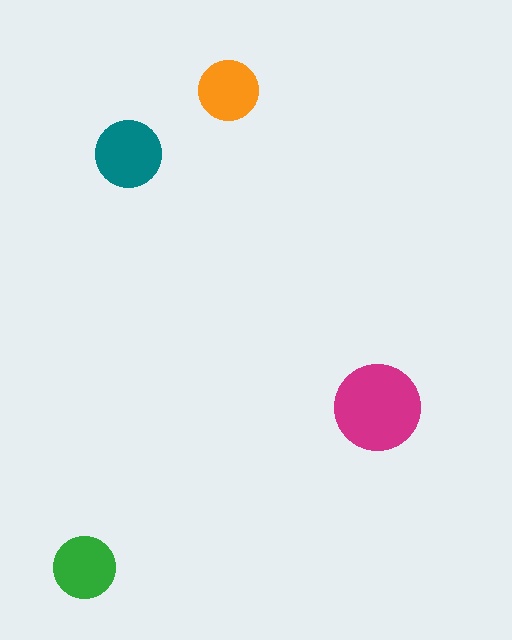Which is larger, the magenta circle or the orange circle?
The magenta one.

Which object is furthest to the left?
The green circle is leftmost.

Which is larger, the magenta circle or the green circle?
The magenta one.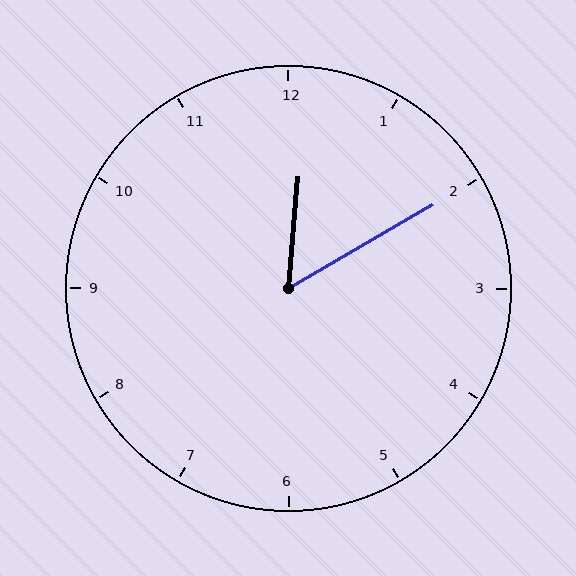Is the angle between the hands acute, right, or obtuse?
It is acute.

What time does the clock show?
12:10.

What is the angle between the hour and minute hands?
Approximately 55 degrees.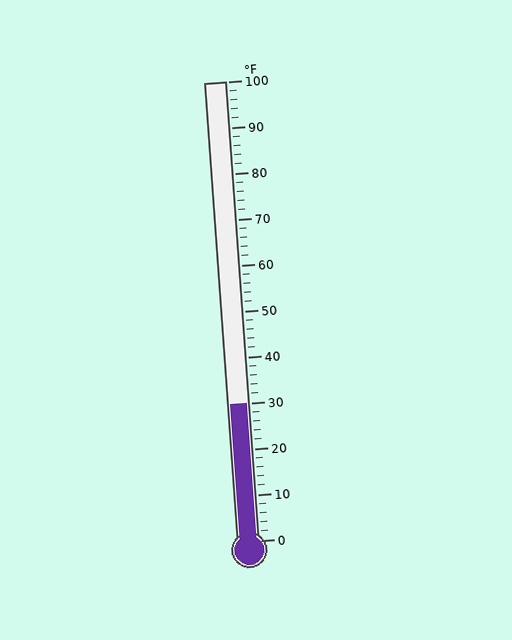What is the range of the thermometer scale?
The thermometer scale ranges from 0°F to 100°F.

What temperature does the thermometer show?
The thermometer shows approximately 30°F.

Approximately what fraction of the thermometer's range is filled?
The thermometer is filled to approximately 30% of its range.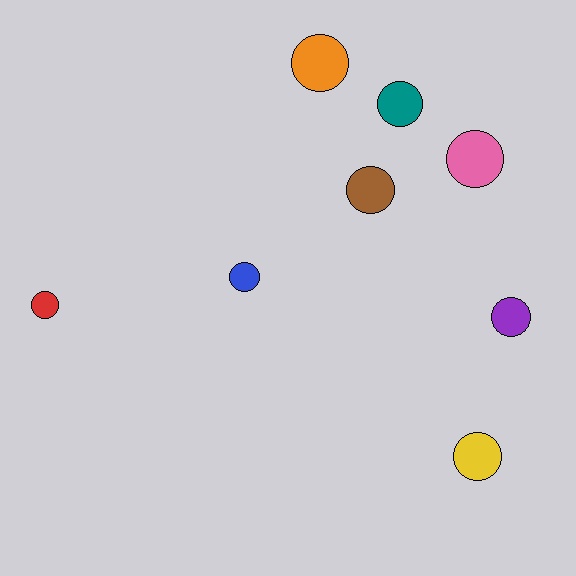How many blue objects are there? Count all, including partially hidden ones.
There is 1 blue object.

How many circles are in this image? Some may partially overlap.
There are 8 circles.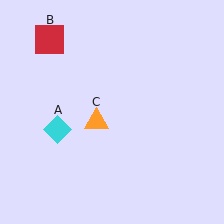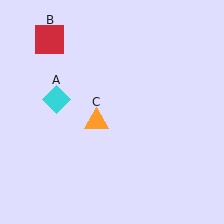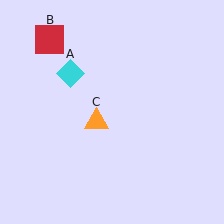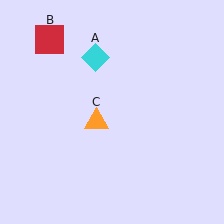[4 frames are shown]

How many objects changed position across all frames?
1 object changed position: cyan diamond (object A).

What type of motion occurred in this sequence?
The cyan diamond (object A) rotated clockwise around the center of the scene.